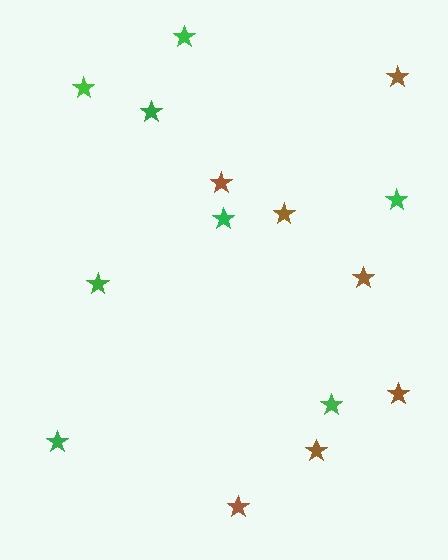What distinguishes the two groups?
There are 2 groups: one group of green stars (8) and one group of brown stars (7).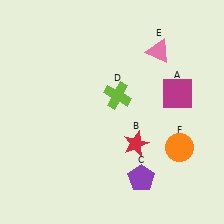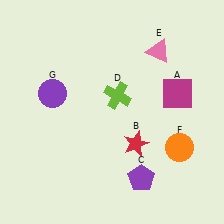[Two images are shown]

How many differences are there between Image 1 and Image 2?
There is 1 difference between the two images.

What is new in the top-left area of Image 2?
A purple circle (G) was added in the top-left area of Image 2.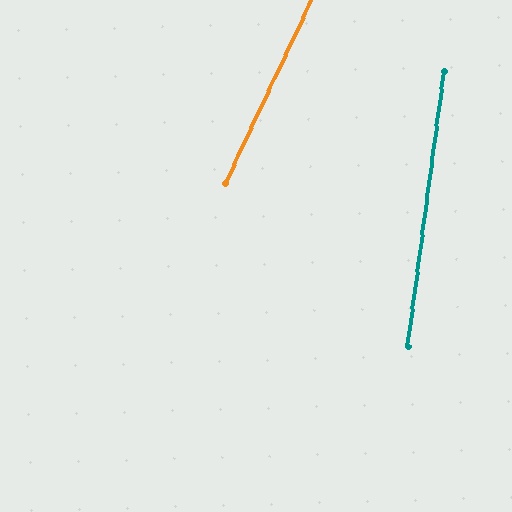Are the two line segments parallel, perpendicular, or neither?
Neither parallel nor perpendicular — they differ by about 18°.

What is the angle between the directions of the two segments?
Approximately 18 degrees.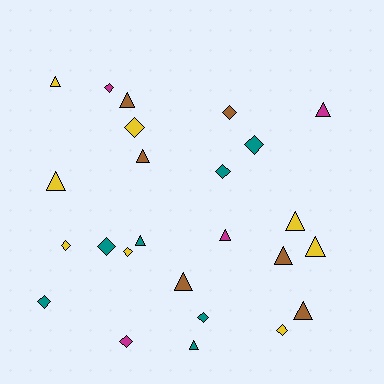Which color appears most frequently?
Yellow, with 8 objects.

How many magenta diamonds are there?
There are 2 magenta diamonds.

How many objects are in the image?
There are 25 objects.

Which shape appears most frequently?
Triangle, with 13 objects.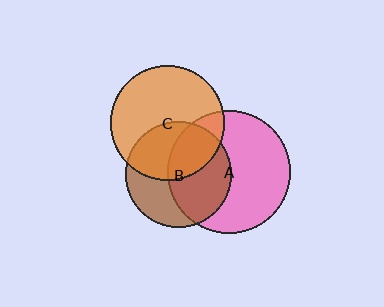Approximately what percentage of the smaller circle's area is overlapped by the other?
Approximately 25%.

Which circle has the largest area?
Circle A (pink).